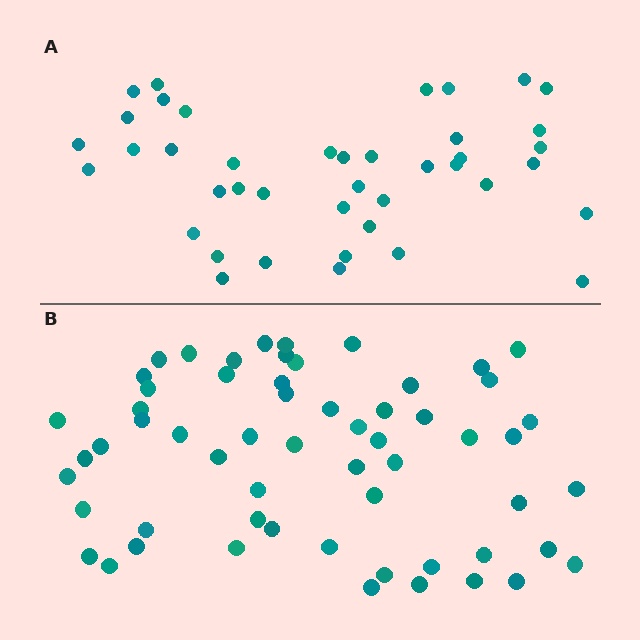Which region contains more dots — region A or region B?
Region B (the bottom region) has more dots.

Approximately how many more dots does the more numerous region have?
Region B has approximately 20 more dots than region A.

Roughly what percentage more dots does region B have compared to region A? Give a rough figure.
About 45% more.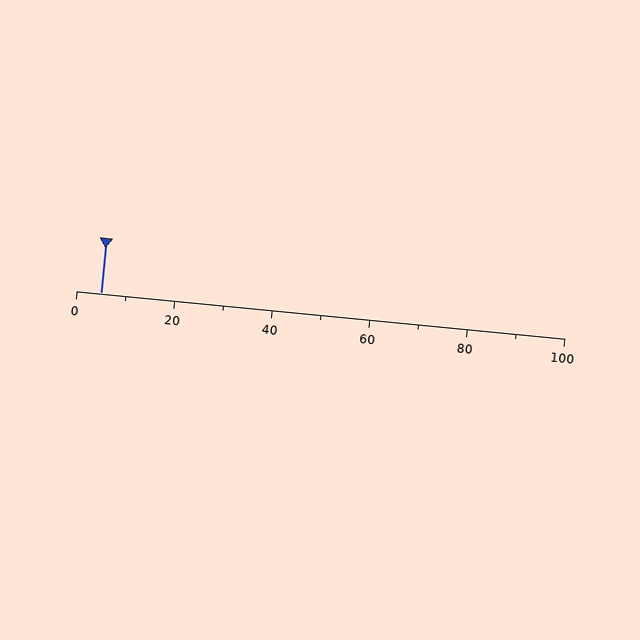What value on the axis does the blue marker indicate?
The marker indicates approximately 5.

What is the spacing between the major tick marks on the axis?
The major ticks are spaced 20 apart.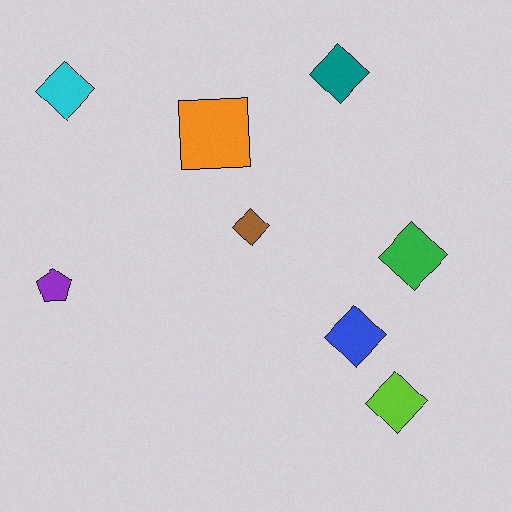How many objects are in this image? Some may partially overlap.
There are 8 objects.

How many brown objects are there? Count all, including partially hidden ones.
There is 1 brown object.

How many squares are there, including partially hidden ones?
There is 1 square.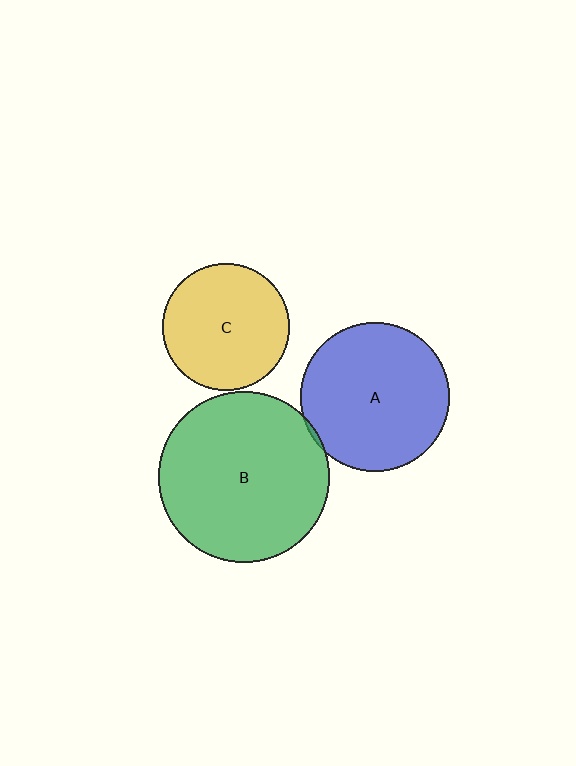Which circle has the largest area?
Circle B (green).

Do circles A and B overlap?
Yes.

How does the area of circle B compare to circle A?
Approximately 1.3 times.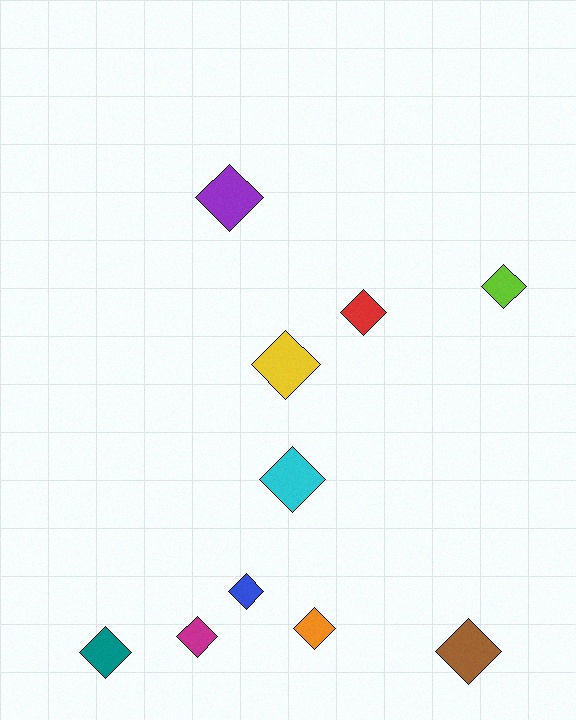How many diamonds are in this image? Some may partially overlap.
There are 10 diamonds.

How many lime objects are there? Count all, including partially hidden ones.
There is 1 lime object.